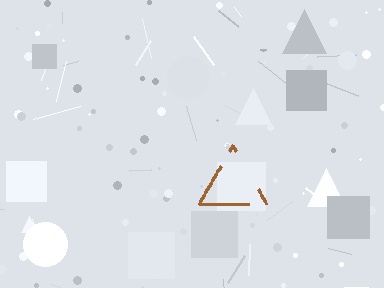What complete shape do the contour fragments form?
The contour fragments form a triangle.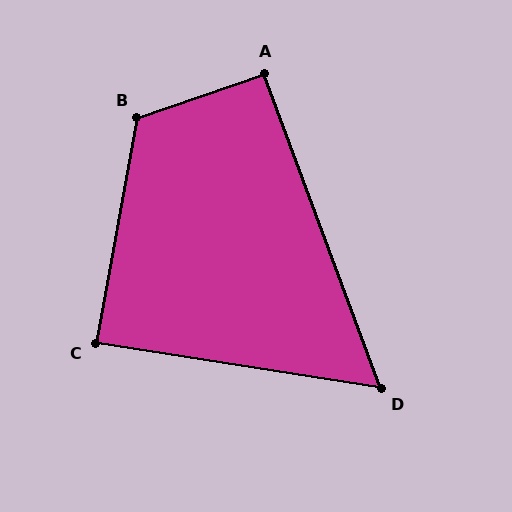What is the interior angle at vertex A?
Approximately 91 degrees (approximately right).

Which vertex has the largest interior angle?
B, at approximately 119 degrees.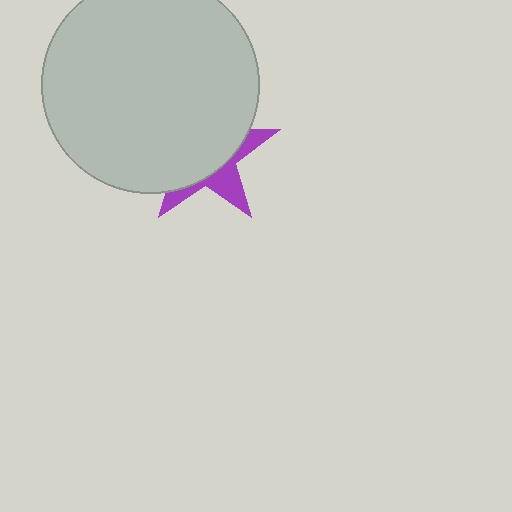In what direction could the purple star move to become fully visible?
The purple star could move toward the lower-right. That would shift it out from behind the light gray circle entirely.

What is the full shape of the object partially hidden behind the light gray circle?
The partially hidden object is a purple star.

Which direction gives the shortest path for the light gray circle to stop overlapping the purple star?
Moving toward the upper-left gives the shortest separation.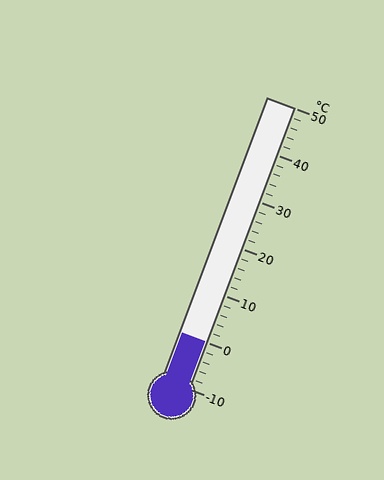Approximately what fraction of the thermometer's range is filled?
The thermometer is filled to approximately 15% of its range.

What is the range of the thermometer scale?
The thermometer scale ranges from -10°C to 50°C.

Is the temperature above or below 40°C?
The temperature is below 40°C.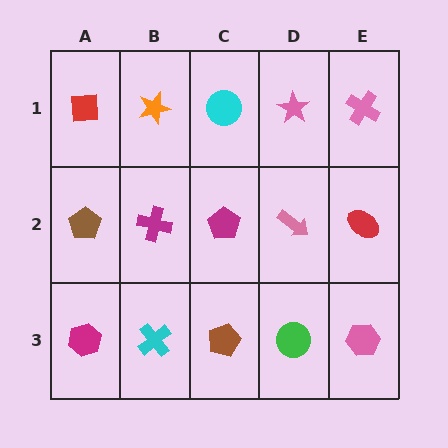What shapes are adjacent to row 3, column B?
A magenta cross (row 2, column B), a magenta hexagon (row 3, column A), a brown pentagon (row 3, column C).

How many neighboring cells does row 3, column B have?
3.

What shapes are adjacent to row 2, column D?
A pink star (row 1, column D), a green circle (row 3, column D), a magenta pentagon (row 2, column C), a red ellipse (row 2, column E).